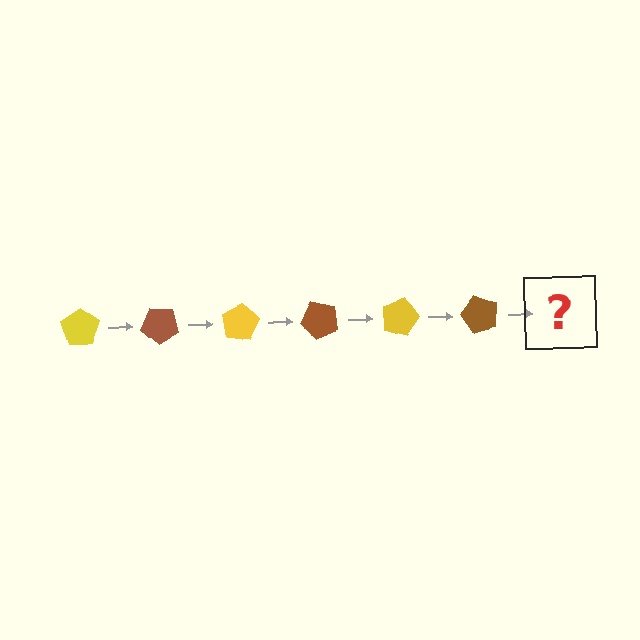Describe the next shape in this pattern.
It should be a yellow pentagon, rotated 240 degrees from the start.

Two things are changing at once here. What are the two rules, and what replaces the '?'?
The two rules are that it rotates 40 degrees each step and the color cycles through yellow and brown. The '?' should be a yellow pentagon, rotated 240 degrees from the start.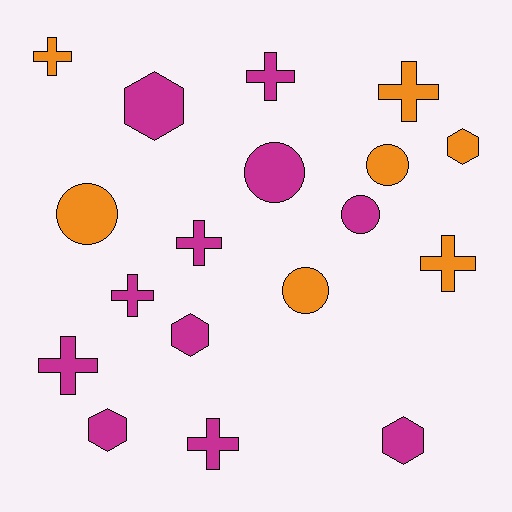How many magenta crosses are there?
There are 5 magenta crosses.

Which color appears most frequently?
Magenta, with 11 objects.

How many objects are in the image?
There are 18 objects.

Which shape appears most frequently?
Cross, with 8 objects.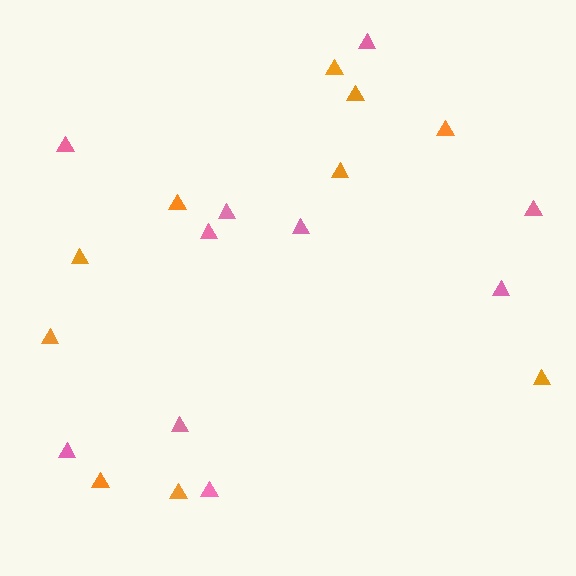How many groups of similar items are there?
There are 2 groups: one group of pink triangles (10) and one group of orange triangles (10).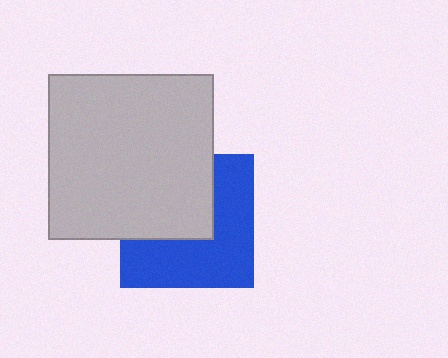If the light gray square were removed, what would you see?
You would see the complete blue square.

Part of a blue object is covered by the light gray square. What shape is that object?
It is a square.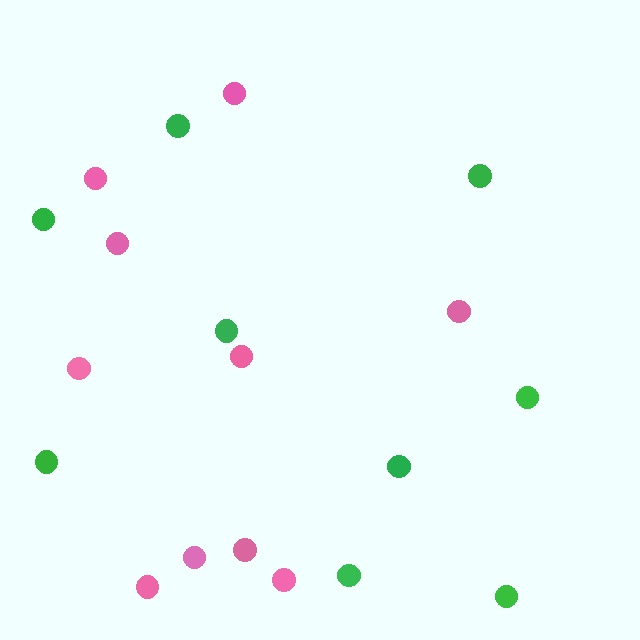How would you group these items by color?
There are 2 groups: one group of green circles (9) and one group of pink circles (10).